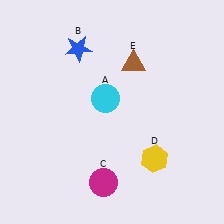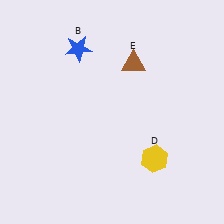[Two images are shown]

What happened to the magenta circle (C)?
The magenta circle (C) was removed in Image 2. It was in the bottom-left area of Image 1.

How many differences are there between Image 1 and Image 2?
There are 2 differences between the two images.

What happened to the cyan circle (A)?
The cyan circle (A) was removed in Image 2. It was in the top-left area of Image 1.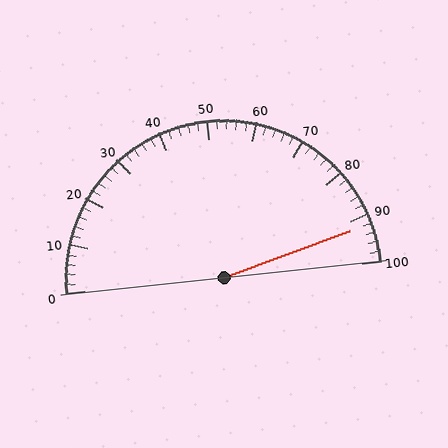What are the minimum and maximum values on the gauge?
The gauge ranges from 0 to 100.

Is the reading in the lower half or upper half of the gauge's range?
The reading is in the upper half of the range (0 to 100).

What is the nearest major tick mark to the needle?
The nearest major tick mark is 90.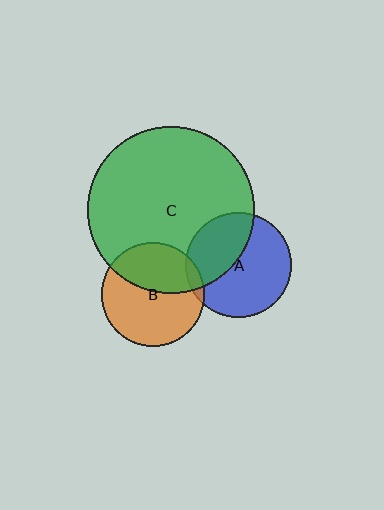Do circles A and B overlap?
Yes.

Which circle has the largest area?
Circle C (green).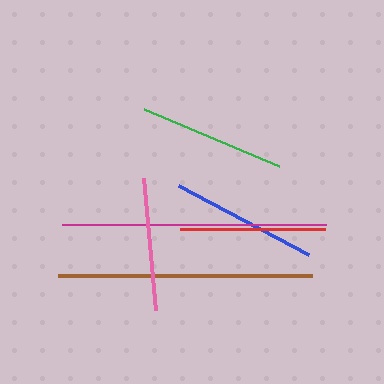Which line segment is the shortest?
The pink line is the shortest at approximately 133 pixels.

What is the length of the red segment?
The red segment is approximately 145 pixels long.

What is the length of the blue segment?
The blue segment is approximately 147 pixels long.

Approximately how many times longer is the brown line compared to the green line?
The brown line is approximately 1.7 times the length of the green line.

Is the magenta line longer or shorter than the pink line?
The magenta line is longer than the pink line.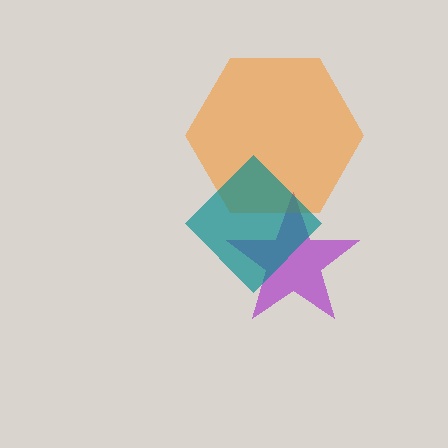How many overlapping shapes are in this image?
There are 3 overlapping shapes in the image.